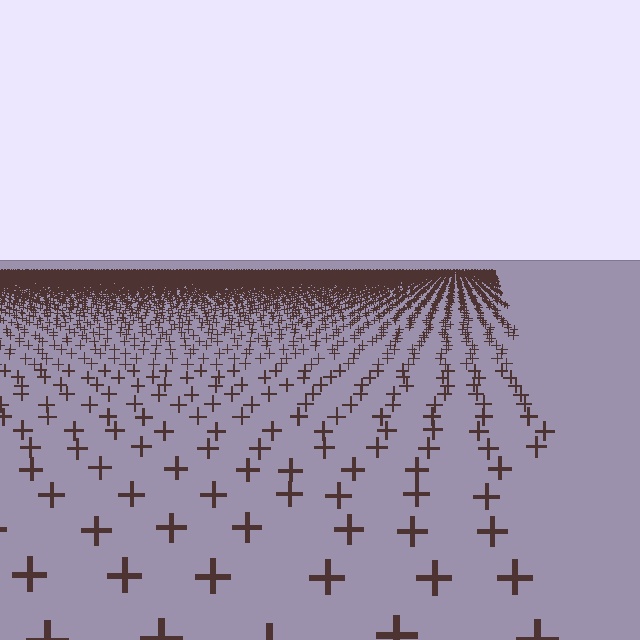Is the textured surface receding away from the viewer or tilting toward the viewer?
The surface is receding away from the viewer. Texture elements get smaller and denser toward the top.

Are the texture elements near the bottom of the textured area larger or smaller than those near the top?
Larger. Near the bottom, elements are closer to the viewer and appear at a bigger on-screen size.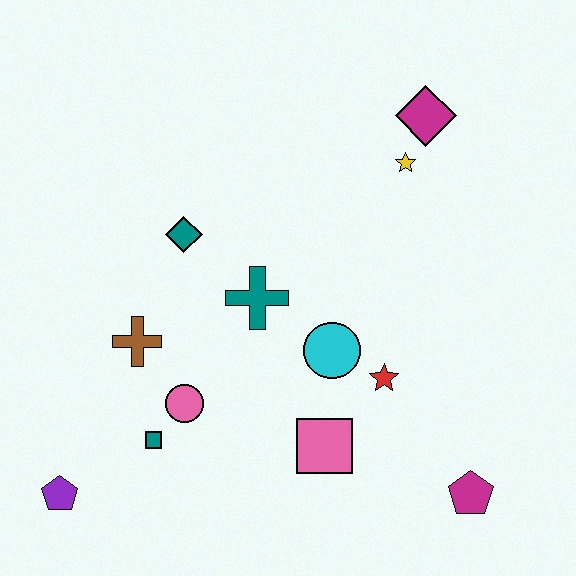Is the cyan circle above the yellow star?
No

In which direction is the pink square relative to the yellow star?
The pink square is below the yellow star.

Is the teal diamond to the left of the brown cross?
No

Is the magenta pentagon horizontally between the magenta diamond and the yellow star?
No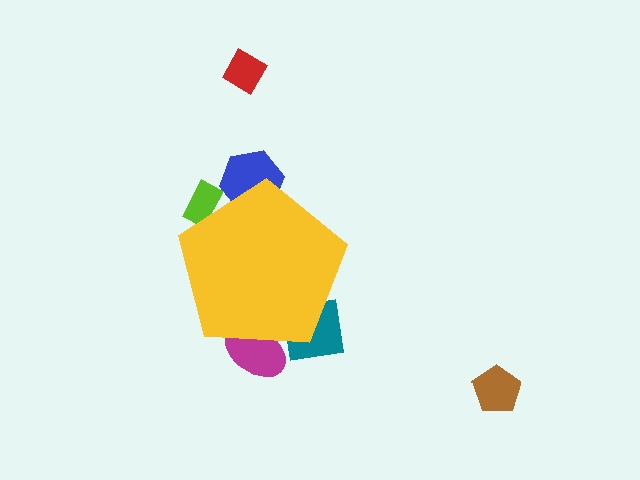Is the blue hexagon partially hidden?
Yes, the blue hexagon is partially hidden behind the yellow pentagon.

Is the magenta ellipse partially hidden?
Yes, the magenta ellipse is partially hidden behind the yellow pentagon.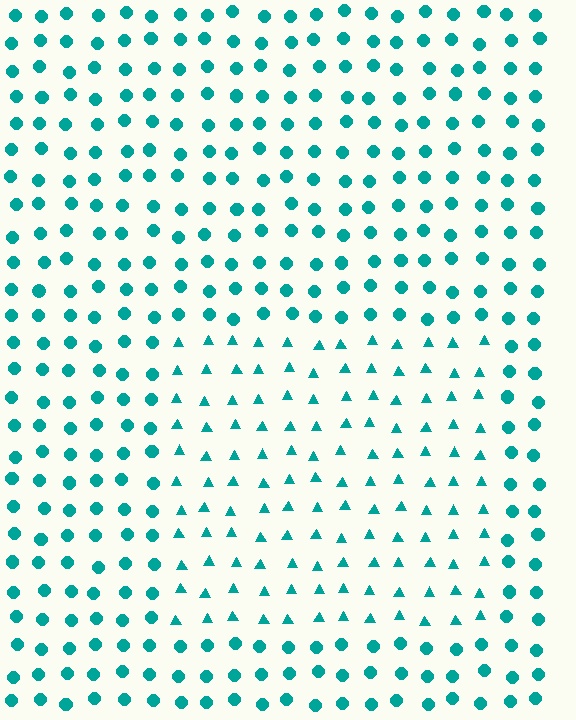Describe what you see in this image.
The image is filled with small teal elements arranged in a uniform grid. A rectangle-shaped region contains triangles, while the surrounding area contains circles. The boundary is defined purely by the change in element shape.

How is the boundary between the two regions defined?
The boundary is defined by a change in element shape: triangles inside vs. circles outside. All elements share the same color and spacing.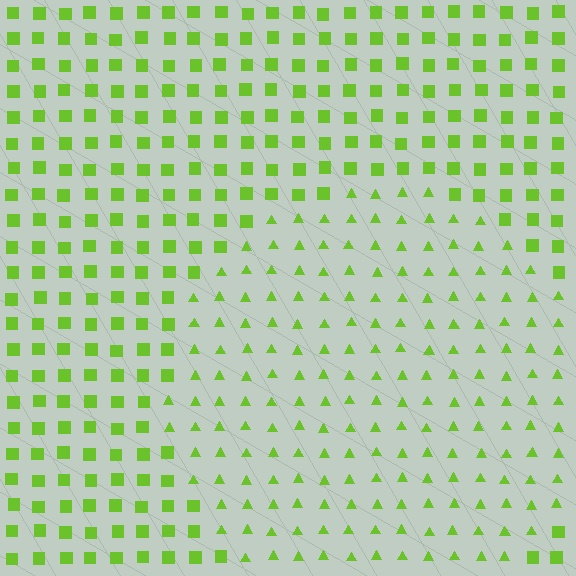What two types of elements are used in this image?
The image uses triangles inside the circle region and squares outside it.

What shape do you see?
I see a circle.